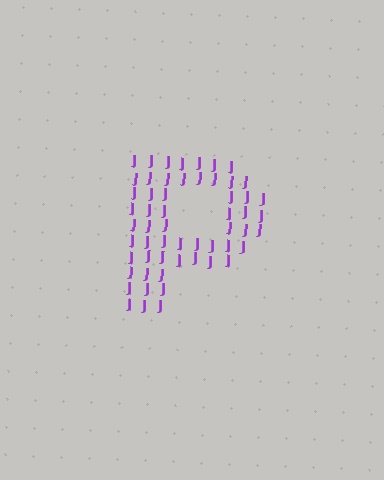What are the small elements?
The small elements are letter J's.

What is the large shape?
The large shape is the letter P.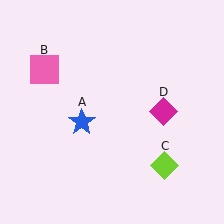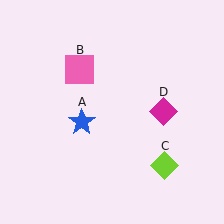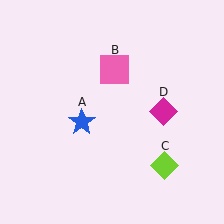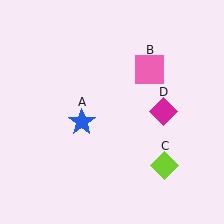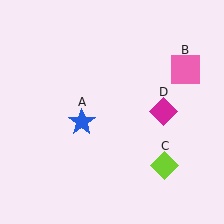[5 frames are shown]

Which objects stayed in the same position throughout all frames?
Blue star (object A) and lime diamond (object C) and magenta diamond (object D) remained stationary.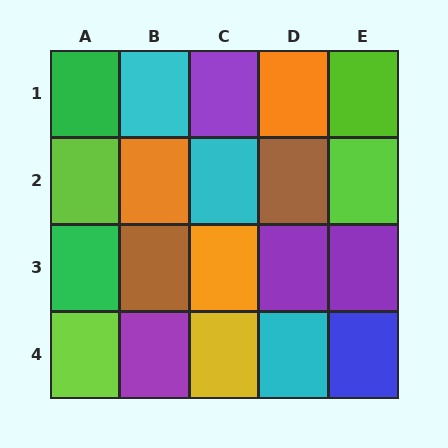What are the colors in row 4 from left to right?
Lime, purple, yellow, cyan, blue.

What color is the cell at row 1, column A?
Green.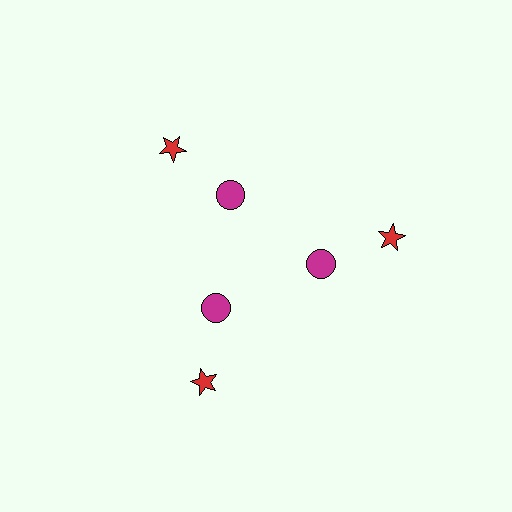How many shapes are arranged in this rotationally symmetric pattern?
There are 6 shapes, arranged in 3 groups of 2.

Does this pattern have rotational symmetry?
Yes, this pattern has 3-fold rotational symmetry. It looks the same after rotating 120 degrees around the center.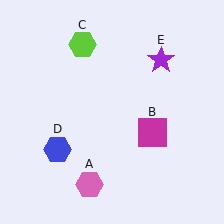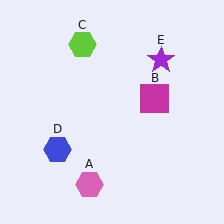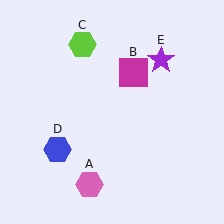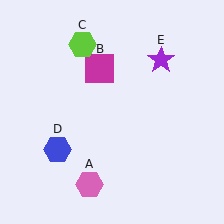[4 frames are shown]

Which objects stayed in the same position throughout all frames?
Pink hexagon (object A) and lime hexagon (object C) and blue hexagon (object D) and purple star (object E) remained stationary.